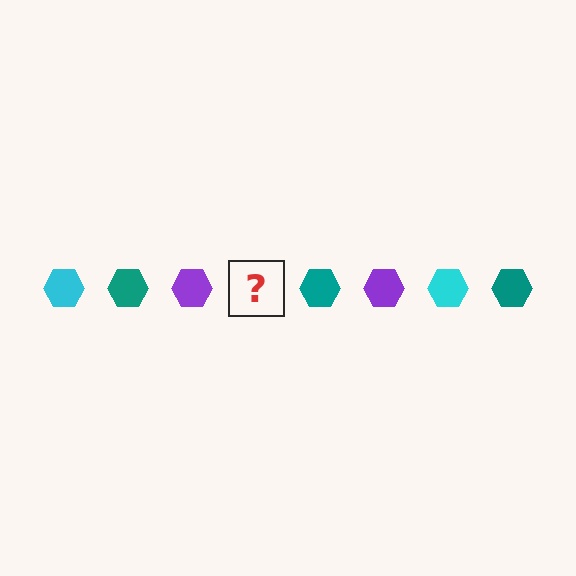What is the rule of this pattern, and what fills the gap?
The rule is that the pattern cycles through cyan, teal, purple hexagons. The gap should be filled with a cyan hexagon.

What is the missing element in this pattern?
The missing element is a cyan hexagon.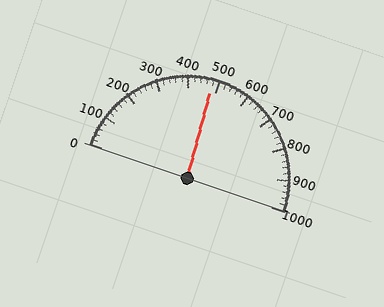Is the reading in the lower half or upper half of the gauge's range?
The reading is in the lower half of the range (0 to 1000).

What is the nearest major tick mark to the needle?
The nearest major tick mark is 500.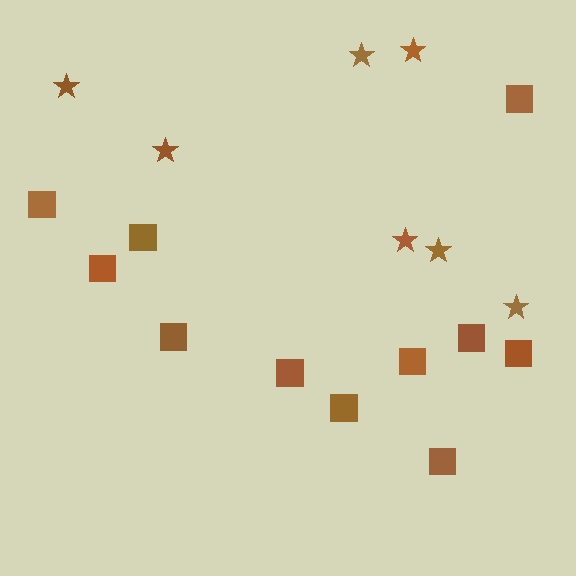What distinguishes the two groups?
There are 2 groups: one group of stars (7) and one group of squares (11).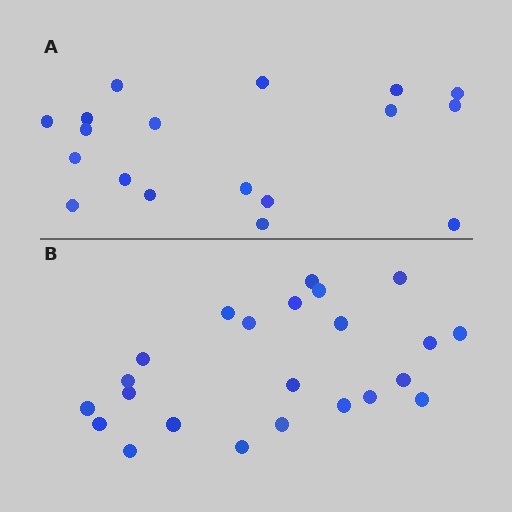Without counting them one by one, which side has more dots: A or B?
Region B (the bottom region) has more dots.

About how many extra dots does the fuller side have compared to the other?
Region B has about 5 more dots than region A.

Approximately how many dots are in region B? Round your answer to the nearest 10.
About 20 dots. (The exact count is 23, which rounds to 20.)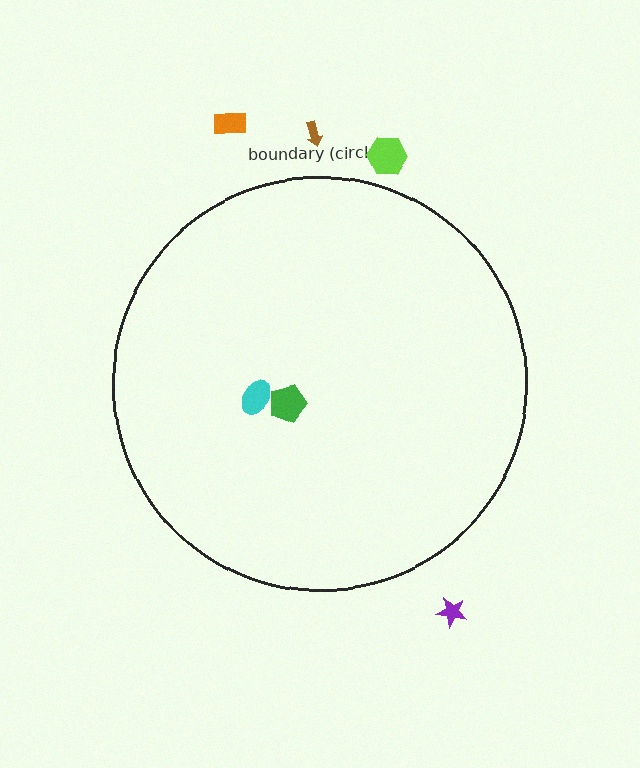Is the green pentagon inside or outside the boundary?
Inside.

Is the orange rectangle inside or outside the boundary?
Outside.